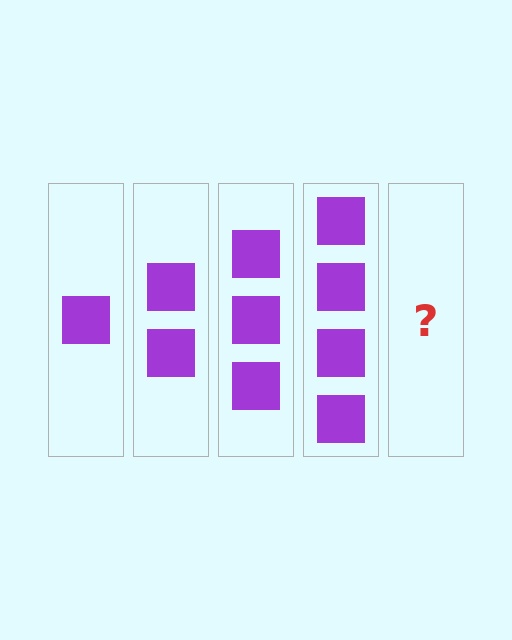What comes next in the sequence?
The next element should be 5 squares.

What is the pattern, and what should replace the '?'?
The pattern is that each step adds one more square. The '?' should be 5 squares.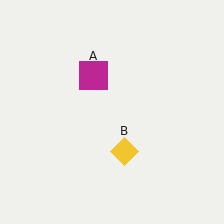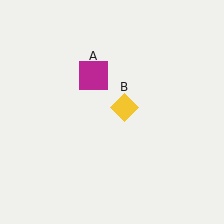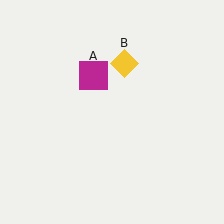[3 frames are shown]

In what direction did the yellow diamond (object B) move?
The yellow diamond (object B) moved up.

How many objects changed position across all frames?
1 object changed position: yellow diamond (object B).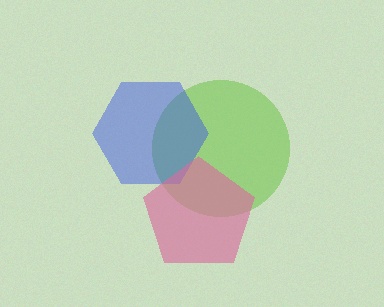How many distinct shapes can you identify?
There are 3 distinct shapes: a lime circle, a blue hexagon, a pink pentagon.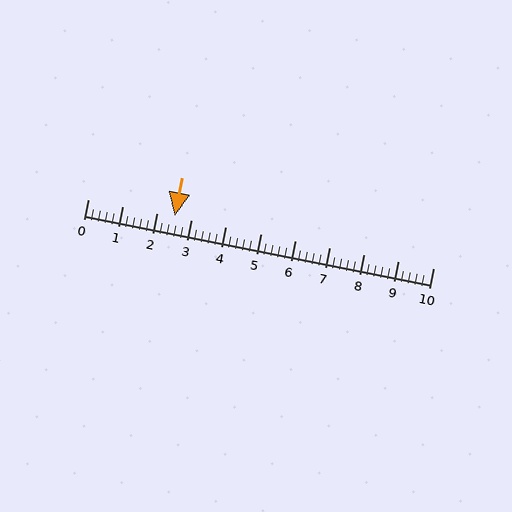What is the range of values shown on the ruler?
The ruler shows values from 0 to 10.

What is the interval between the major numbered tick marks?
The major tick marks are spaced 1 units apart.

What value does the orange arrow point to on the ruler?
The orange arrow points to approximately 2.5.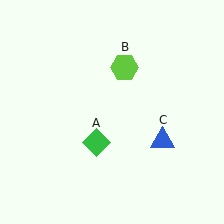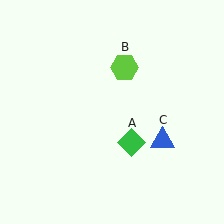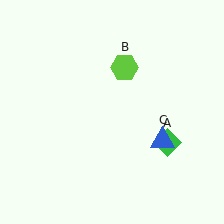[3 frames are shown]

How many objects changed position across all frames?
1 object changed position: green diamond (object A).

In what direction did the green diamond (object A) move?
The green diamond (object A) moved right.